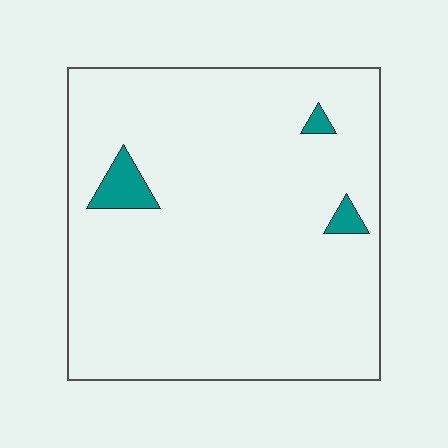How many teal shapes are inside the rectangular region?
3.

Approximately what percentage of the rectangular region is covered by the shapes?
Approximately 5%.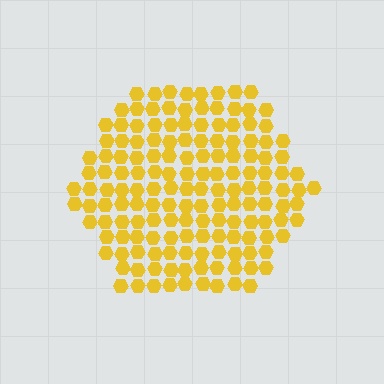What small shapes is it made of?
It is made of small hexagons.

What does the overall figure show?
The overall figure shows a hexagon.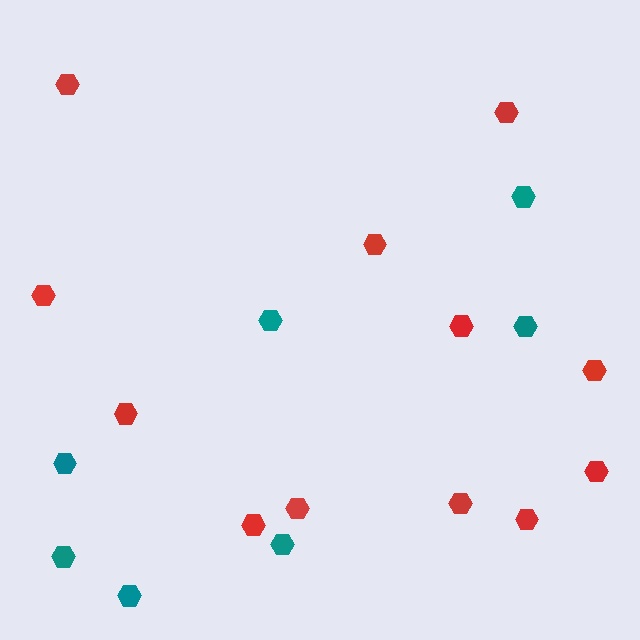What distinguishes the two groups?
There are 2 groups: one group of teal hexagons (7) and one group of red hexagons (12).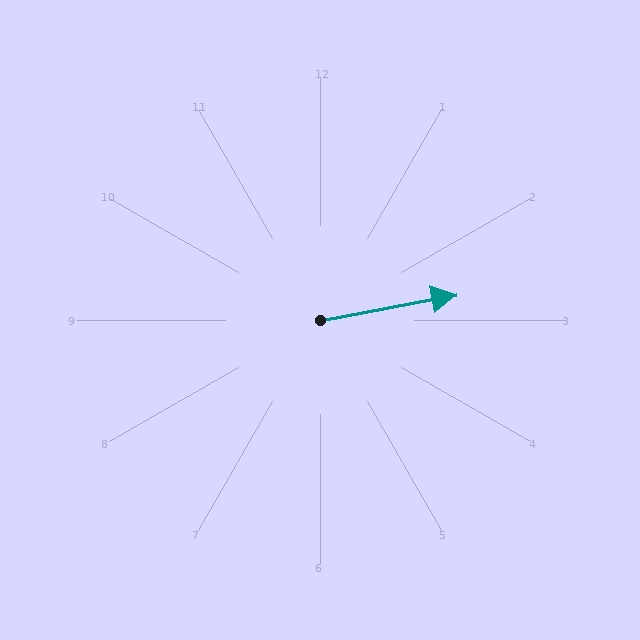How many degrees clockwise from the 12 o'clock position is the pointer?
Approximately 79 degrees.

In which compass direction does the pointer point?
East.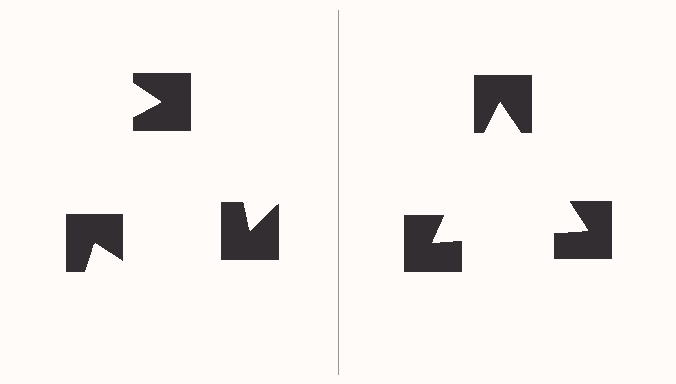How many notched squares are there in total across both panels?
6 — 3 on each side.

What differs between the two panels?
The notched squares are positioned identically on both sides; only the wedge orientations differ. On the right they align to a triangle; on the left they are misaligned.